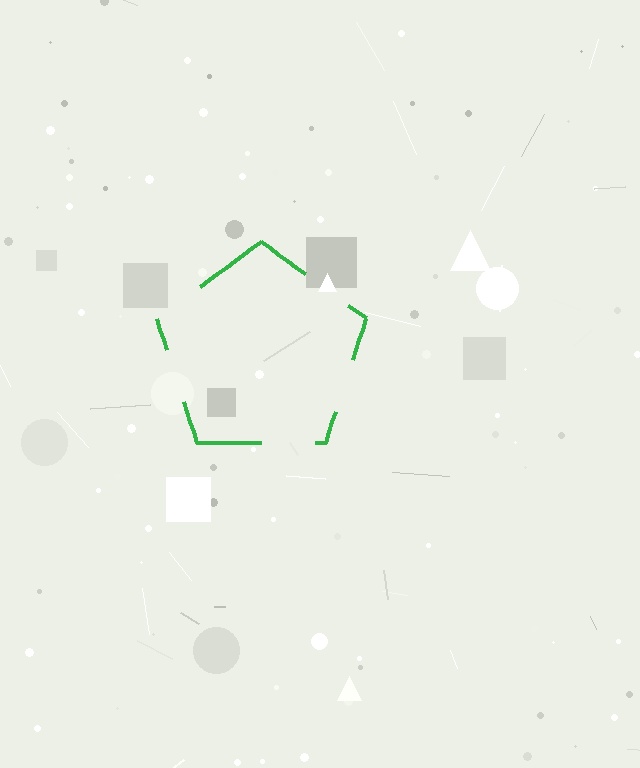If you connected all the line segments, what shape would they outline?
They would outline a pentagon.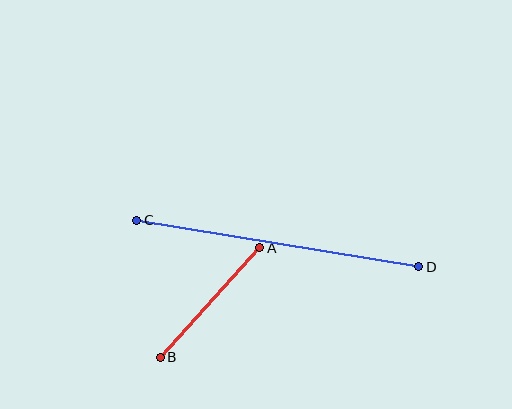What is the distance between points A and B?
The distance is approximately 148 pixels.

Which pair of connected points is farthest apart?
Points C and D are farthest apart.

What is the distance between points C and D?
The distance is approximately 285 pixels.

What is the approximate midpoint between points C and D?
The midpoint is at approximately (278, 243) pixels.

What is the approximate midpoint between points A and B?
The midpoint is at approximately (210, 302) pixels.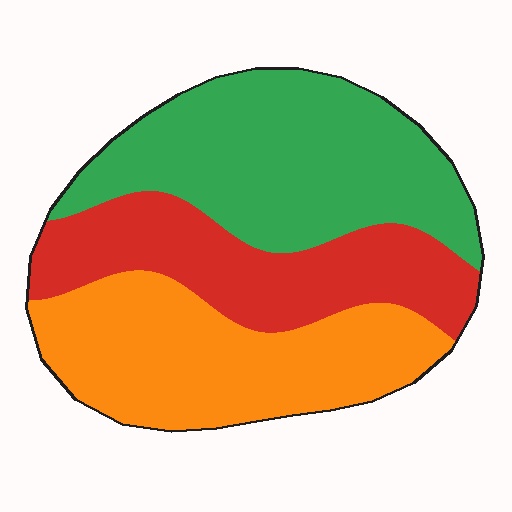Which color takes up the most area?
Green, at roughly 40%.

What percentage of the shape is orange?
Orange takes up about one third (1/3) of the shape.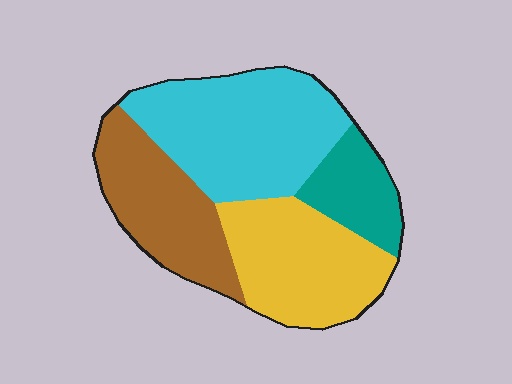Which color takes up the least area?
Teal, at roughly 15%.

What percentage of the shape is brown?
Brown covers about 25% of the shape.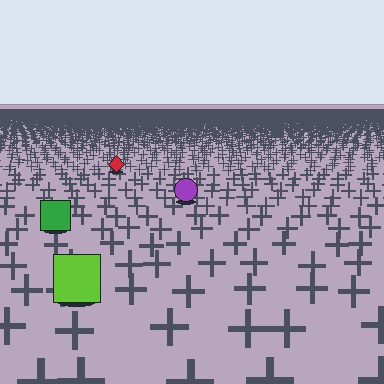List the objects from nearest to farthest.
From nearest to farthest: the lime square, the green square, the purple circle, the red diamond.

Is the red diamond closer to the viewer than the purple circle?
No. The purple circle is closer — you can tell from the texture gradient: the ground texture is coarser near it.